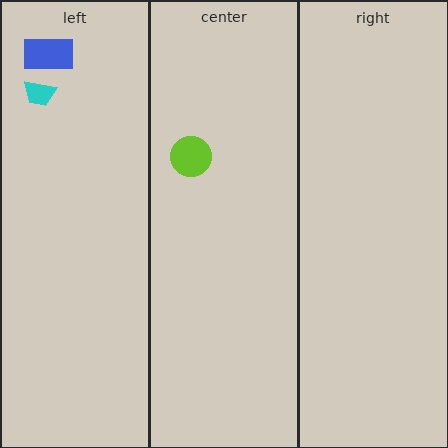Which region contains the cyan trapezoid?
The left region.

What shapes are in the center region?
The lime circle.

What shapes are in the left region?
The cyan trapezoid, the blue rectangle.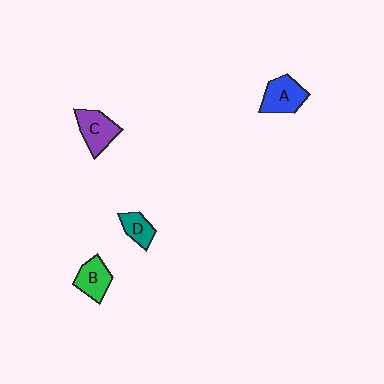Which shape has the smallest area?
Shape D (teal).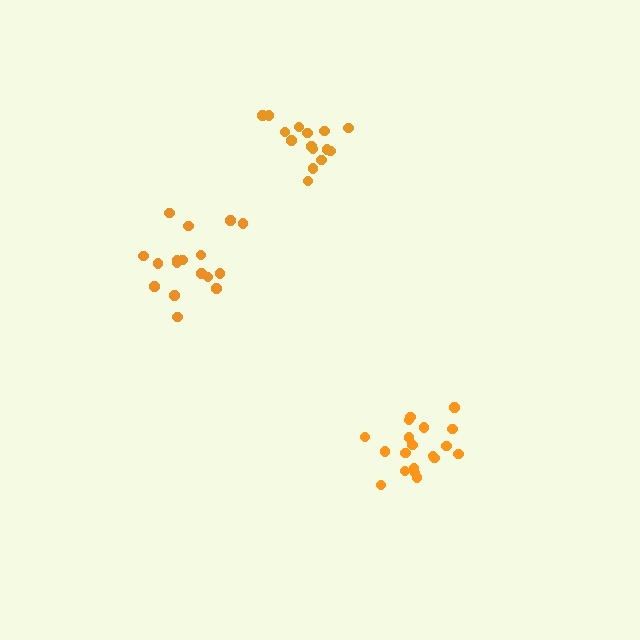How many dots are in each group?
Group 1: 19 dots, Group 2: 15 dots, Group 3: 17 dots (51 total).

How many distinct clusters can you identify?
There are 3 distinct clusters.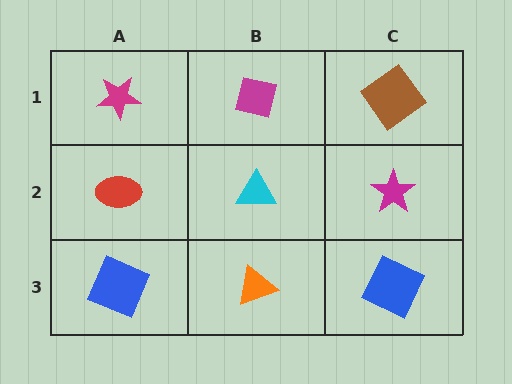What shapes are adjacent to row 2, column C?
A brown diamond (row 1, column C), a blue square (row 3, column C), a cyan triangle (row 2, column B).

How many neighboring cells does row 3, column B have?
3.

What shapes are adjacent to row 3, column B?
A cyan triangle (row 2, column B), a blue square (row 3, column A), a blue square (row 3, column C).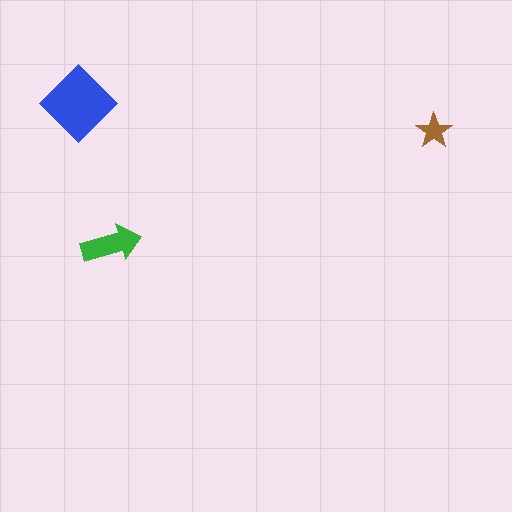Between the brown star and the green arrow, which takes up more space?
The green arrow.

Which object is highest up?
The blue diamond is topmost.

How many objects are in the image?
There are 3 objects in the image.